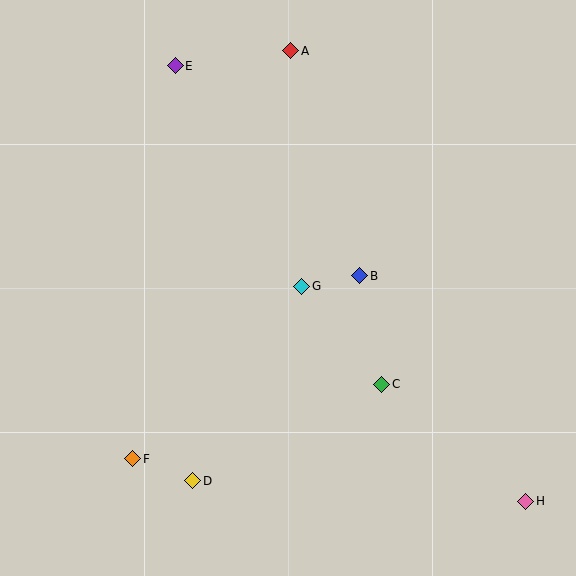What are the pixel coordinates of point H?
Point H is at (526, 501).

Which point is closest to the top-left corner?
Point E is closest to the top-left corner.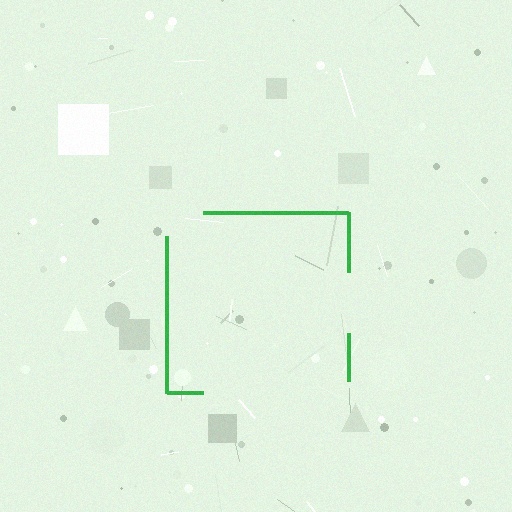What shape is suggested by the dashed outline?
The dashed outline suggests a square.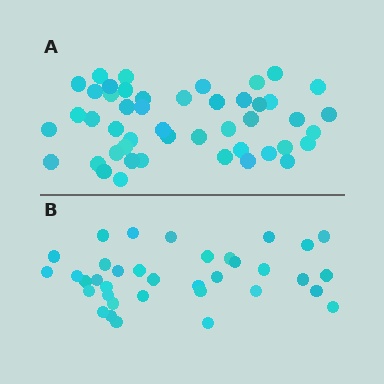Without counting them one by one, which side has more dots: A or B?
Region A (the top region) has more dots.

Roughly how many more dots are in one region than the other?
Region A has roughly 12 or so more dots than region B.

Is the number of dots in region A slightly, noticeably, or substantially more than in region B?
Region A has noticeably more, but not dramatically so. The ratio is roughly 1.3 to 1.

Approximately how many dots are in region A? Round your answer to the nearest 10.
About 50 dots. (The exact count is 47, which rounds to 50.)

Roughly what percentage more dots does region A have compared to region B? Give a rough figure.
About 30% more.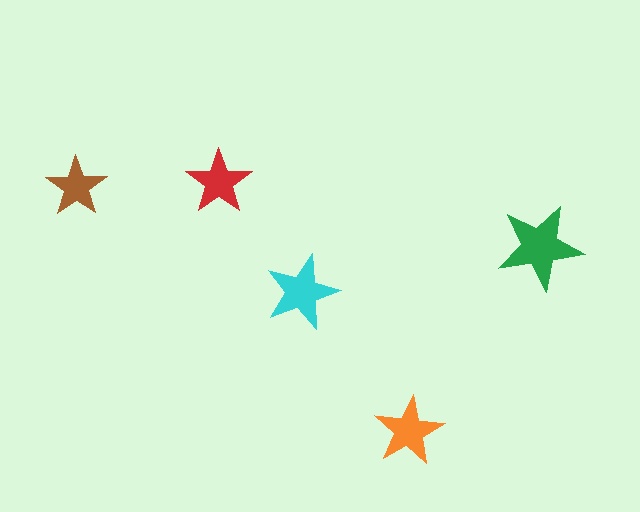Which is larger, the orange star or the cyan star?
The cyan one.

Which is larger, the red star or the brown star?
The red one.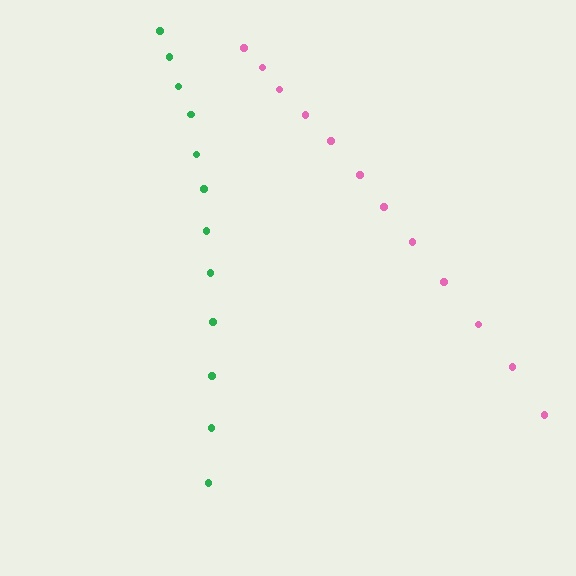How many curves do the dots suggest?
There are 2 distinct paths.